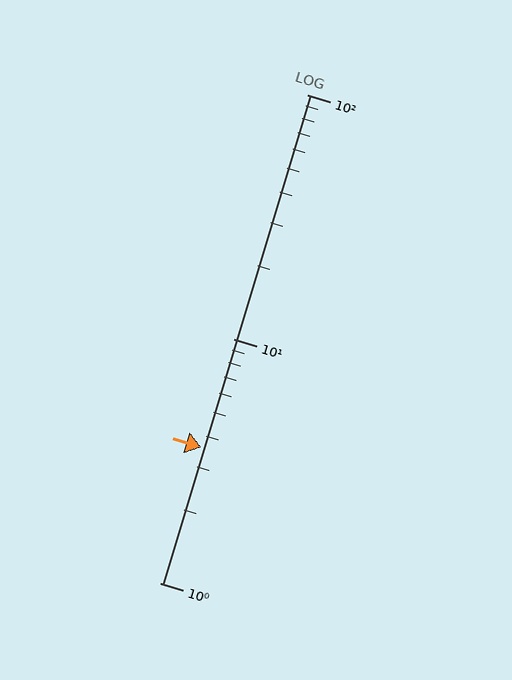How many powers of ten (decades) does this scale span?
The scale spans 2 decades, from 1 to 100.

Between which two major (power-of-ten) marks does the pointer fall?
The pointer is between 1 and 10.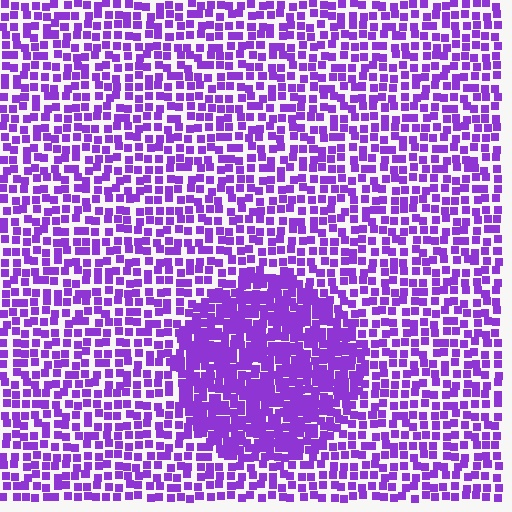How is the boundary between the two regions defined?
The boundary is defined by a change in element density (approximately 1.9x ratio). All elements are the same color, size, and shape.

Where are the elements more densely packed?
The elements are more densely packed inside the circle boundary.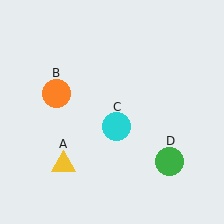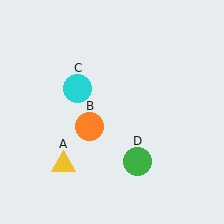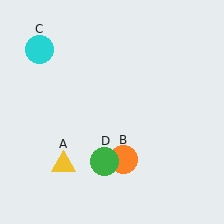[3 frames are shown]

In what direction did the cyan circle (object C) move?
The cyan circle (object C) moved up and to the left.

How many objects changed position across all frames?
3 objects changed position: orange circle (object B), cyan circle (object C), green circle (object D).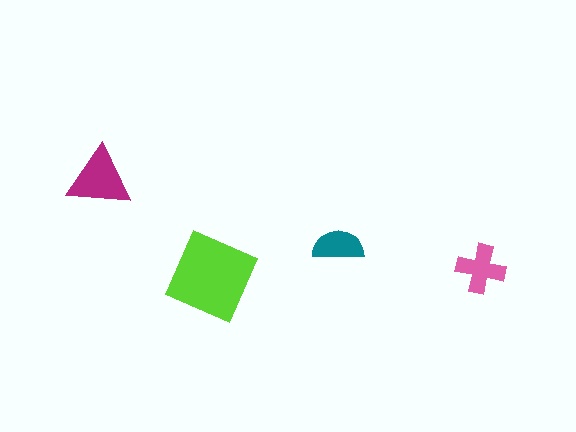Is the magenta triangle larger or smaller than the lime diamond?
Smaller.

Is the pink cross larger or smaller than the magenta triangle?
Smaller.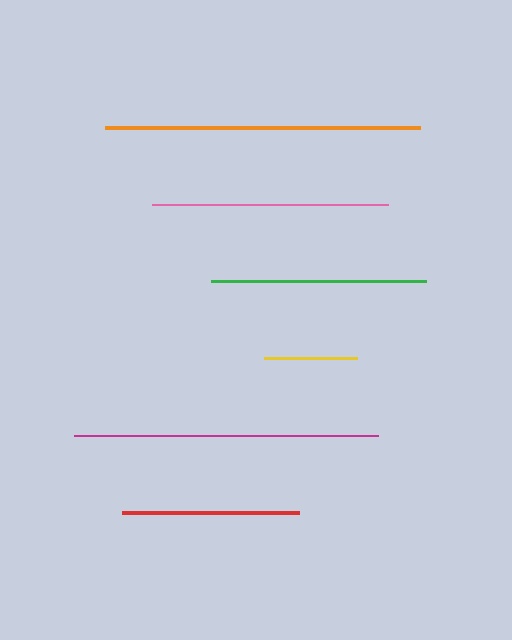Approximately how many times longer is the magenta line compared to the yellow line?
The magenta line is approximately 3.3 times the length of the yellow line.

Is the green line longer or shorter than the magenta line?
The magenta line is longer than the green line.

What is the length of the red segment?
The red segment is approximately 177 pixels long.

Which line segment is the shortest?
The yellow line is the shortest at approximately 92 pixels.